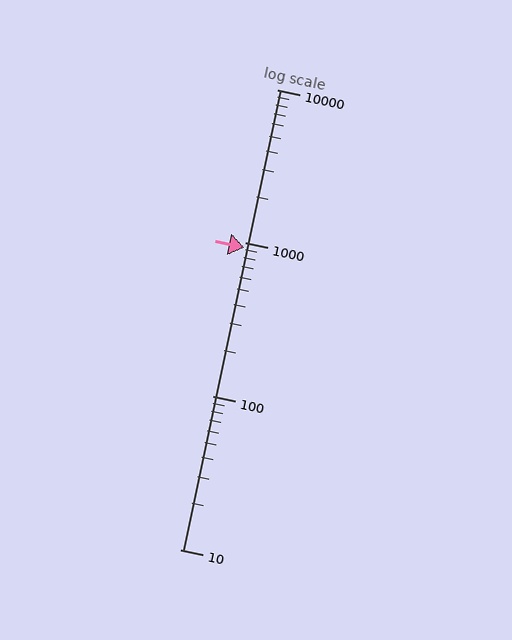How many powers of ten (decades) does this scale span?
The scale spans 3 decades, from 10 to 10000.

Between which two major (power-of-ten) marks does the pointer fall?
The pointer is between 100 and 1000.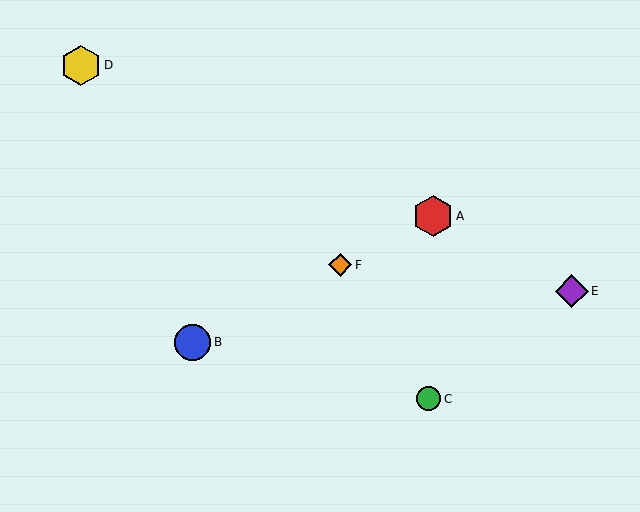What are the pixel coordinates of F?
Object F is at (340, 265).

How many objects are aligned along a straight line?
3 objects (A, B, F) are aligned along a straight line.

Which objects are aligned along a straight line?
Objects A, B, F are aligned along a straight line.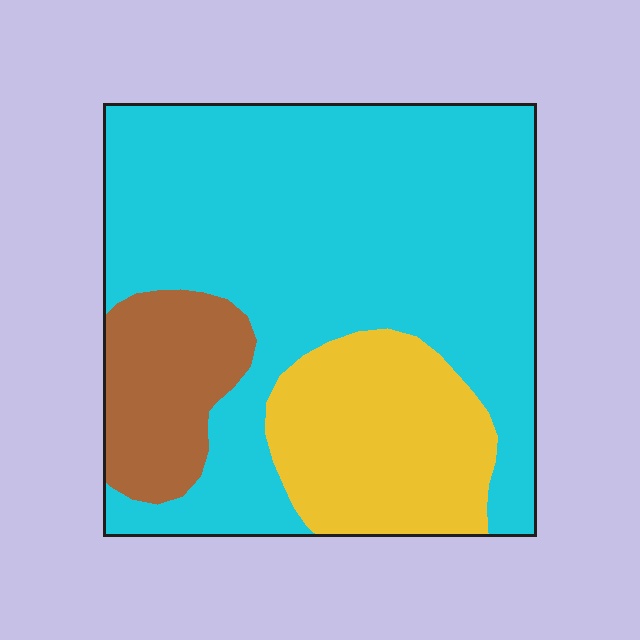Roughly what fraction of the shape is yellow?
Yellow takes up less than a quarter of the shape.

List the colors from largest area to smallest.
From largest to smallest: cyan, yellow, brown.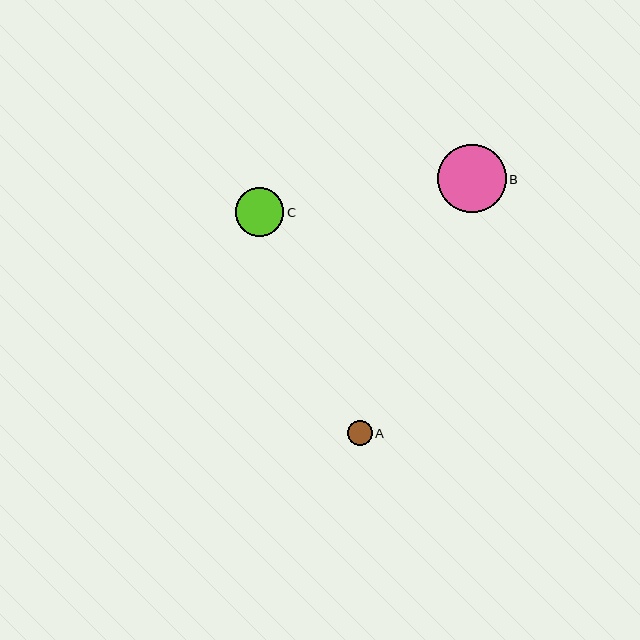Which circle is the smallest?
Circle A is the smallest with a size of approximately 25 pixels.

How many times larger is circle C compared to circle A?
Circle C is approximately 1.9 times the size of circle A.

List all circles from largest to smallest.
From largest to smallest: B, C, A.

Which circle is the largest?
Circle B is the largest with a size of approximately 68 pixels.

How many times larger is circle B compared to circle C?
Circle B is approximately 1.4 times the size of circle C.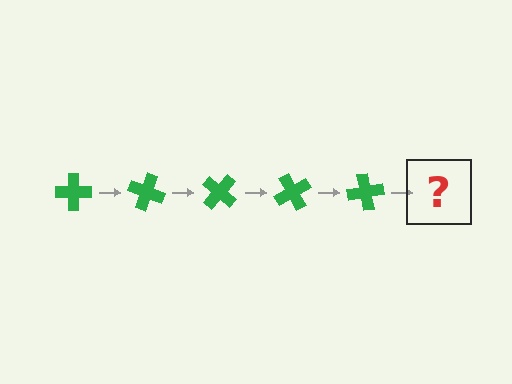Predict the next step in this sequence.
The next step is a green cross rotated 100 degrees.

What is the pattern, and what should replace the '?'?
The pattern is that the cross rotates 20 degrees each step. The '?' should be a green cross rotated 100 degrees.